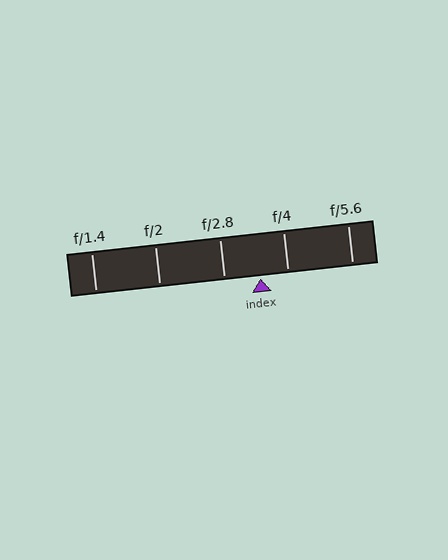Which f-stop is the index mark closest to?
The index mark is closest to f/4.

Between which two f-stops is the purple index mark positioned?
The index mark is between f/2.8 and f/4.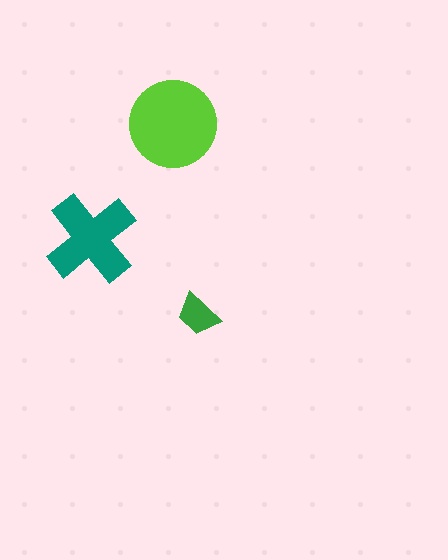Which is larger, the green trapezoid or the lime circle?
The lime circle.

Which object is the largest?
The lime circle.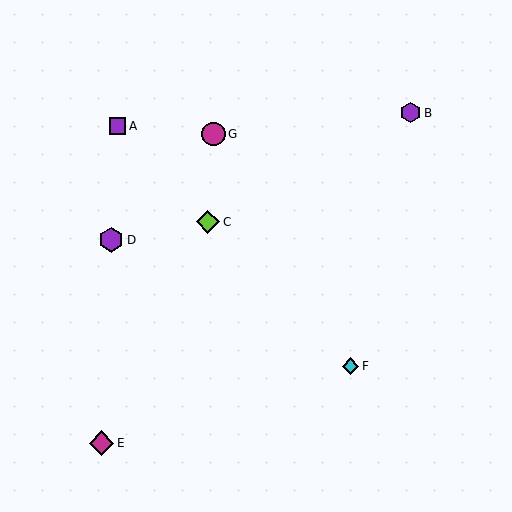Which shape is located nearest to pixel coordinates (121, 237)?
The purple hexagon (labeled D) at (111, 240) is nearest to that location.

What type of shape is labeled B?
Shape B is a purple hexagon.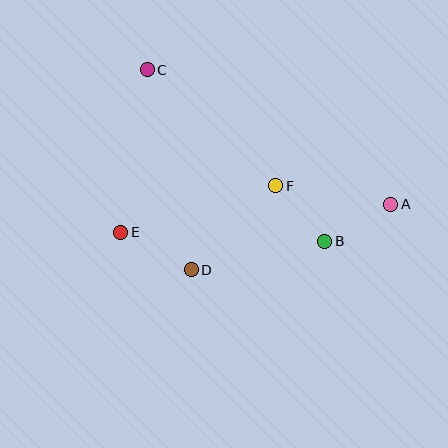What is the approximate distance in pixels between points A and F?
The distance between A and F is approximately 116 pixels.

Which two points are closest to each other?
Points B and F are closest to each other.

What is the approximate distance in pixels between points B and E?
The distance between B and E is approximately 204 pixels.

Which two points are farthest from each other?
Points A and C are farthest from each other.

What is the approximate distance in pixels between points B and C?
The distance between B and C is approximately 247 pixels.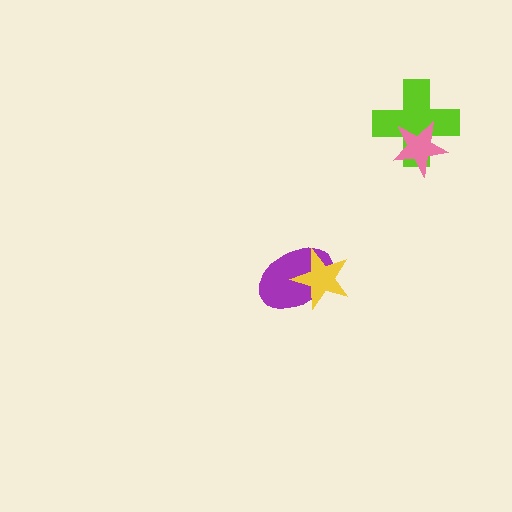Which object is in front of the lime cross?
The pink star is in front of the lime cross.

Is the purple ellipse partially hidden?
Yes, it is partially covered by another shape.